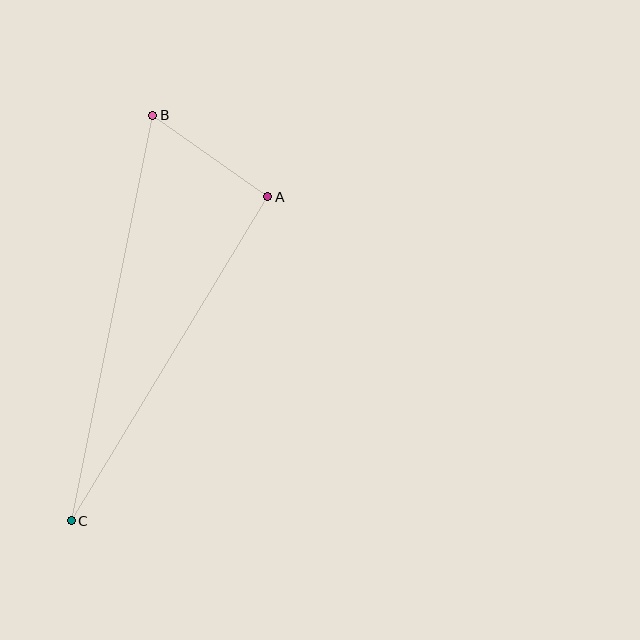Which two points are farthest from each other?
Points B and C are farthest from each other.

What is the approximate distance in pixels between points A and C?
The distance between A and C is approximately 379 pixels.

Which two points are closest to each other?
Points A and B are closest to each other.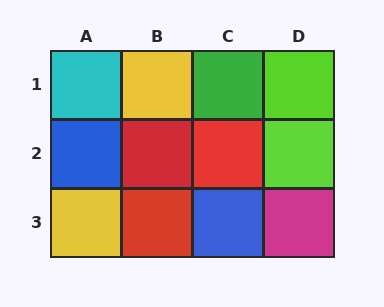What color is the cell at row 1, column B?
Yellow.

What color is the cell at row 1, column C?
Green.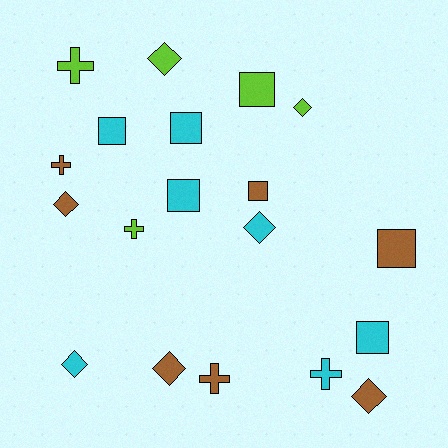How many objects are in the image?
There are 19 objects.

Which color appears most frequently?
Cyan, with 7 objects.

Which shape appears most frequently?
Square, with 7 objects.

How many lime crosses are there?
There are 2 lime crosses.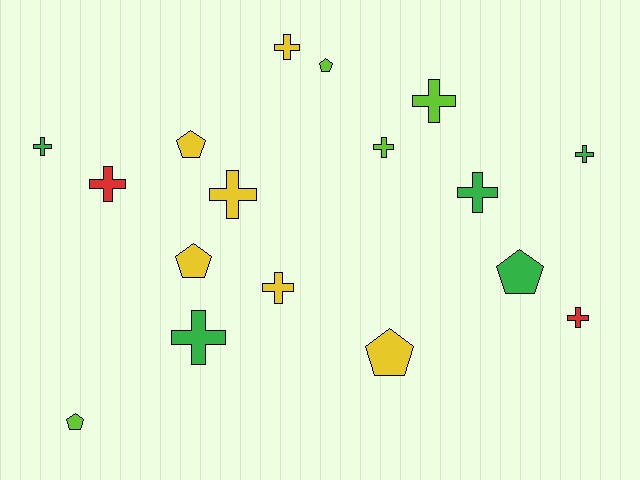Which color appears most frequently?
Yellow, with 6 objects.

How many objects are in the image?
There are 17 objects.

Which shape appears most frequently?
Cross, with 11 objects.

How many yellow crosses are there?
There are 3 yellow crosses.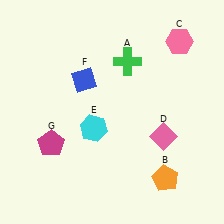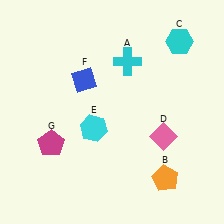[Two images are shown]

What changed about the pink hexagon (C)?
In Image 1, C is pink. In Image 2, it changed to cyan.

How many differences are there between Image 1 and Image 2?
There are 2 differences between the two images.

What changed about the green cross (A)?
In Image 1, A is green. In Image 2, it changed to cyan.